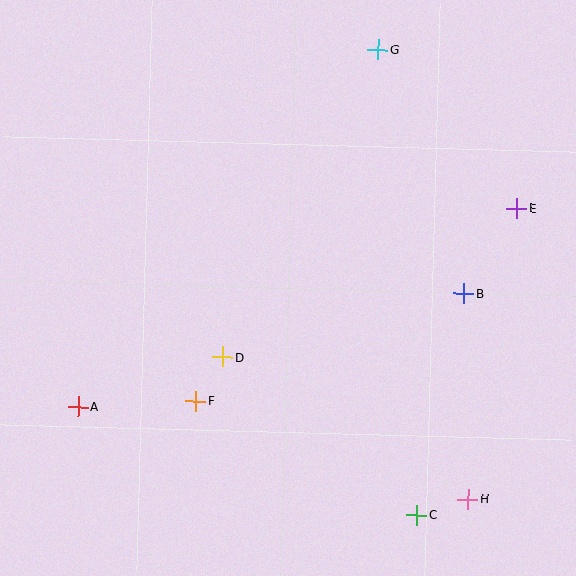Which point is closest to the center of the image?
Point D at (223, 357) is closest to the center.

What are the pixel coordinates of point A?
Point A is at (78, 407).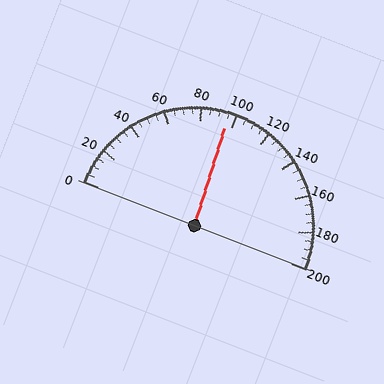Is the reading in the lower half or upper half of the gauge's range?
The reading is in the lower half of the range (0 to 200).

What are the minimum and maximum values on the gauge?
The gauge ranges from 0 to 200.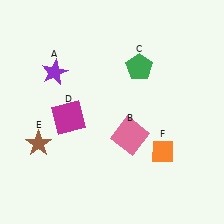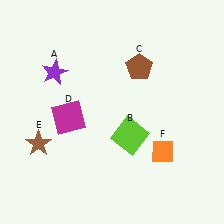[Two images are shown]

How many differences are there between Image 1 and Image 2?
There are 2 differences between the two images.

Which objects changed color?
B changed from pink to lime. C changed from green to brown.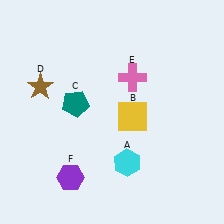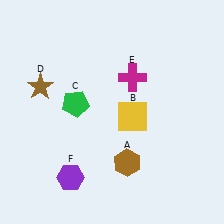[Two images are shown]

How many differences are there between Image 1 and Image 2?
There are 3 differences between the two images.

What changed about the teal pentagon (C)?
In Image 1, C is teal. In Image 2, it changed to green.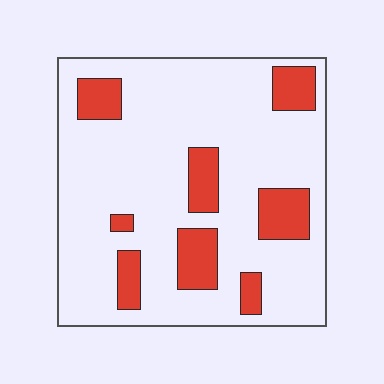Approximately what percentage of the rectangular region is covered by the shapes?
Approximately 20%.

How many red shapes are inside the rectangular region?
8.